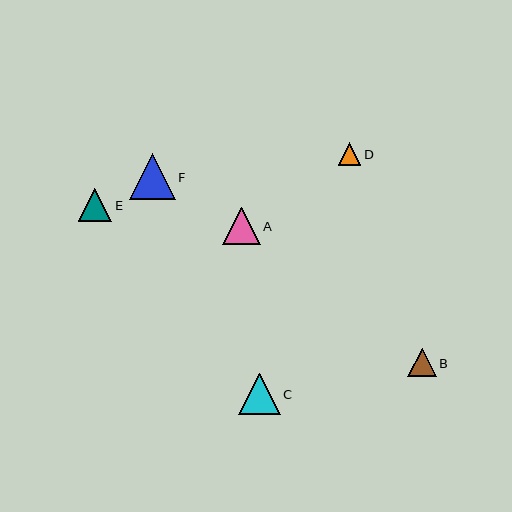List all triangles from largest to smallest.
From largest to smallest: F, C, A, E, B, D.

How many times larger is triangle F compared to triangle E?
Triangle F is approximately 1.4 times the size of triangle E.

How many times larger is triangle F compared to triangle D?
Triangle F is approximately 2.0 times the size of triangle D.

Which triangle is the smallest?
Triangle D is the smallest with a size of approximately 22 pixels.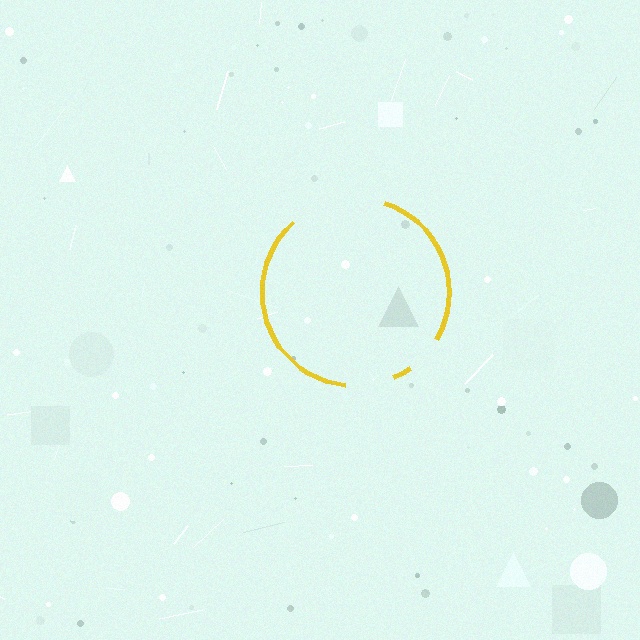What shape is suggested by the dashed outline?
The dashed outline suggests a circle.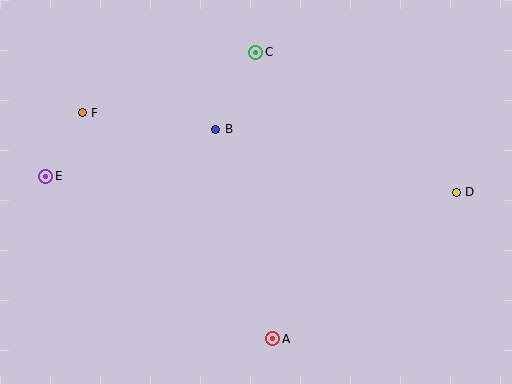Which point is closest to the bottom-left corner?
Point E is closest to the bottom-left corner.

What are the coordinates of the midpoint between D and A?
The midpoint between D and A is at (364, 265).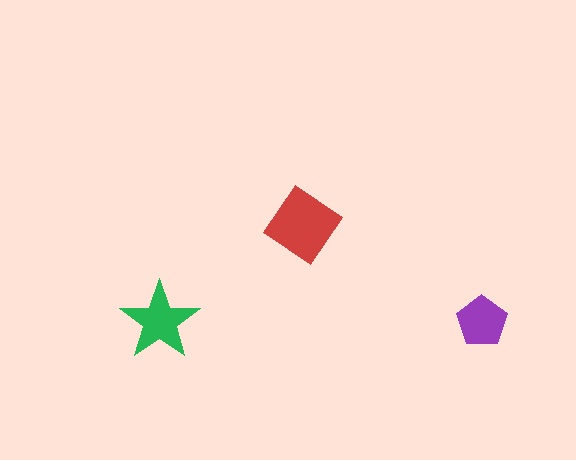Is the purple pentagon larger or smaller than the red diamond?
Smaller.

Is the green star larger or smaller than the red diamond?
Smaller.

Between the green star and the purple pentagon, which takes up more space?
The green star.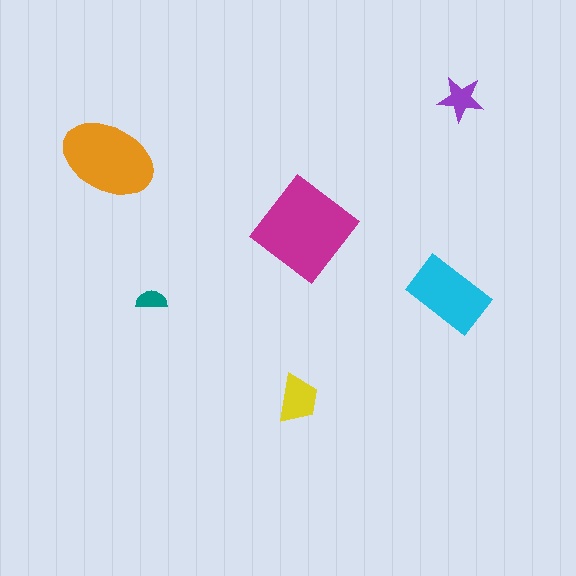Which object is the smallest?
The teal semicircle.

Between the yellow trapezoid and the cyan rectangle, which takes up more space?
The cyan rectangle.